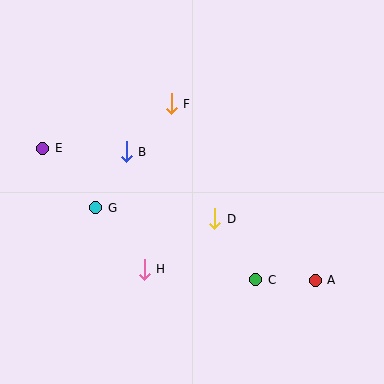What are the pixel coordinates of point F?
Point F is at (171, 104).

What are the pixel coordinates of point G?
Point G is at (95, 208).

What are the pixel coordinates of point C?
Point C is at (256, 280).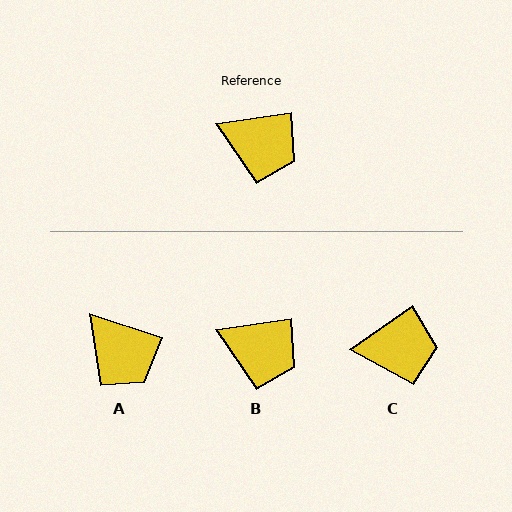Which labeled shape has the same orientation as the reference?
B.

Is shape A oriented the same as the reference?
No, it is off by about 26 degrees.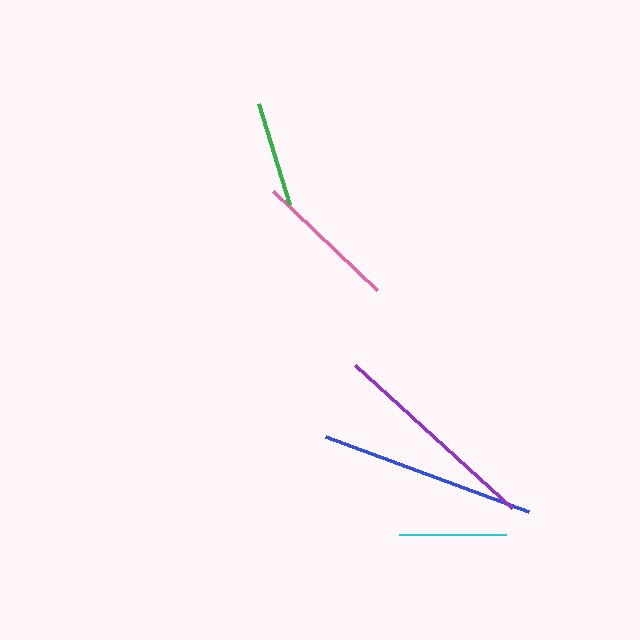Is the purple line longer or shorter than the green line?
The purple line is longer than the green line.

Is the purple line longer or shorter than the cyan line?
The purple line is longer than the cyan line.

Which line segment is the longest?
The blue line is the longest at approximately 217 pixels.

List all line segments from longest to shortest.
From longest to shortest: blue, purple, pink, cyan, green.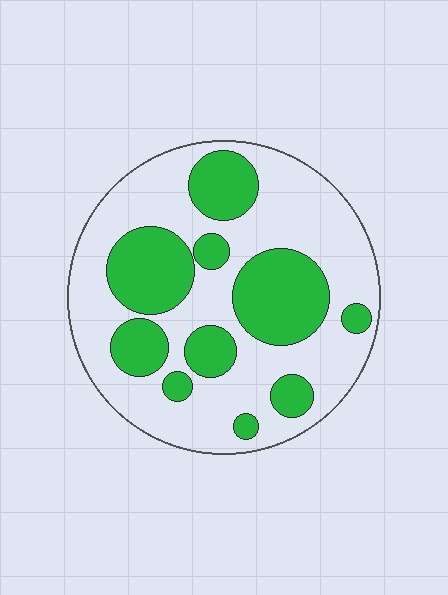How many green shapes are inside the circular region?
10.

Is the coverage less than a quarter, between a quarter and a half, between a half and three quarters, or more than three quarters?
Between a quarter and a half.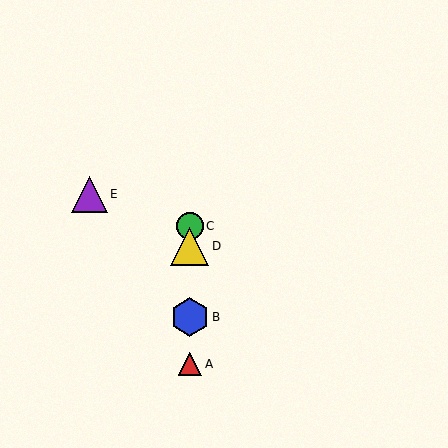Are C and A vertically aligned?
Yes, both are at x≈190.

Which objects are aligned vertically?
Objects A, B, C, D are aligned vertically.